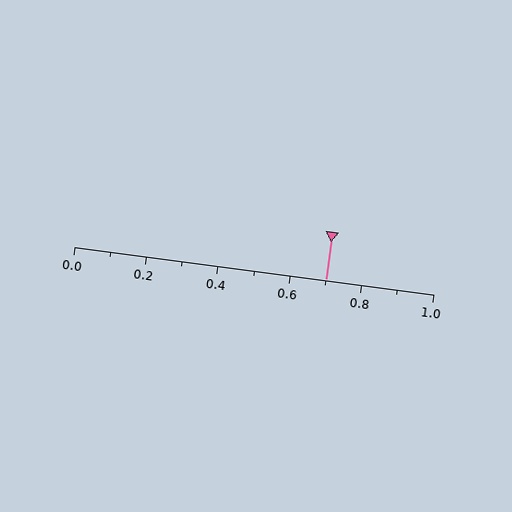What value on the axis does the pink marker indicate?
The marker indicates approximately 0.7.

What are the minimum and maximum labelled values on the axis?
The axis runs from 0.0 to 1.0.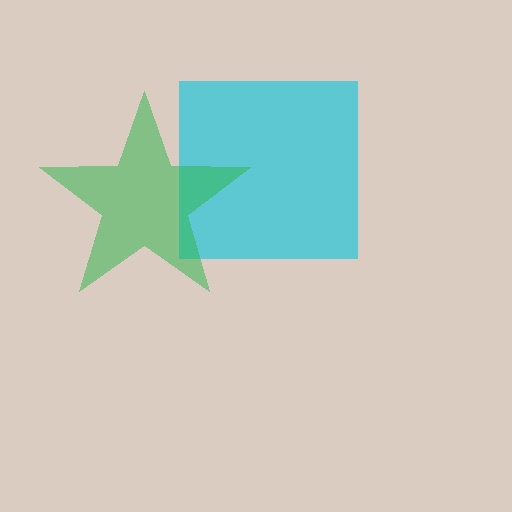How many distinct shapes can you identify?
There are 2 distinct shapes: a cyan square, a green star.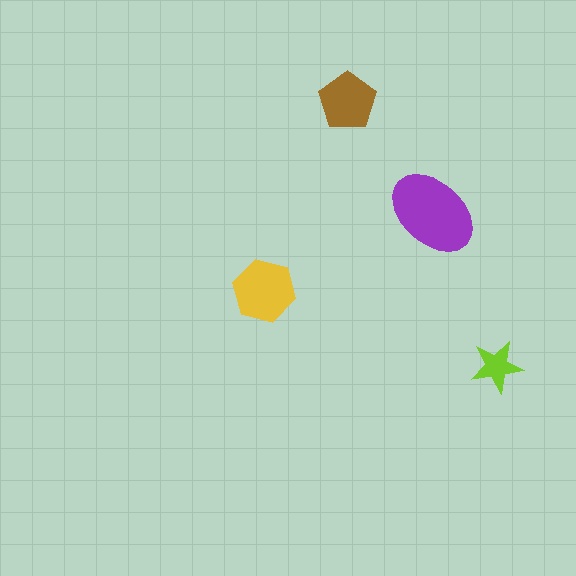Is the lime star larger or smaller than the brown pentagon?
Smaller.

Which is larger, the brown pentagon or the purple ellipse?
The purple ellipse.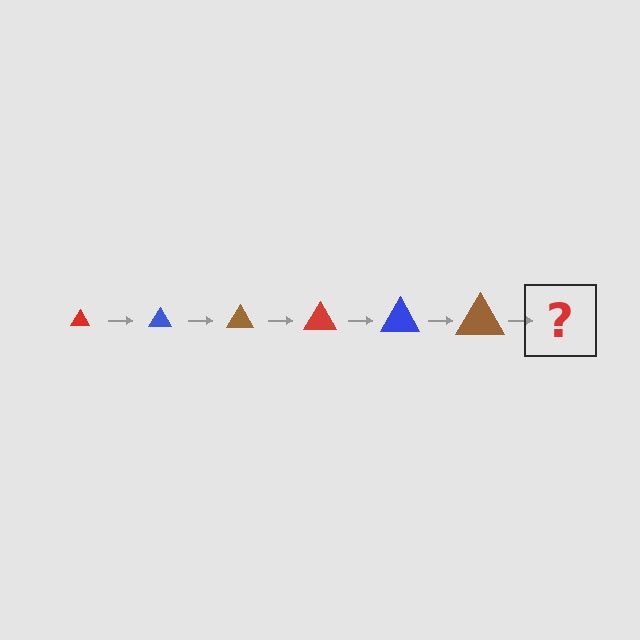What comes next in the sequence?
The next element should be a red triangle, larger than the previous one.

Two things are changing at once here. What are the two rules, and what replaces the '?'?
The two rules are that the triangle grows larger each step and the color cycles through red, blue, and brown. The '?' should be a red triangle, larger than the previous one.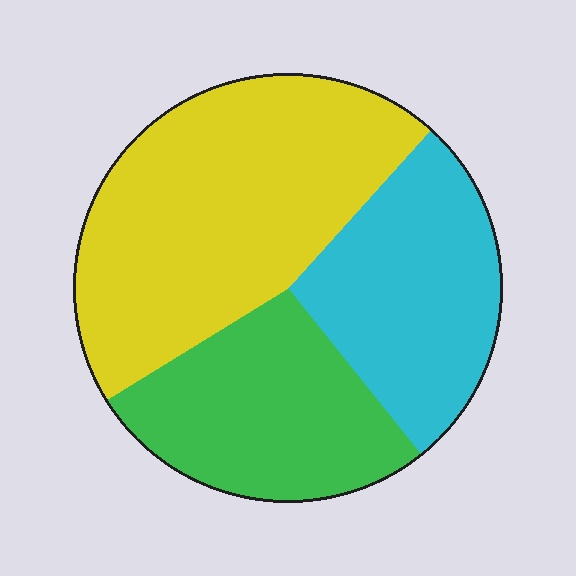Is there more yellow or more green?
Yellow.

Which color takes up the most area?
Yellow, at roughly 45%.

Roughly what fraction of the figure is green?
Green takes up about one quarter (1/4) of the figure.